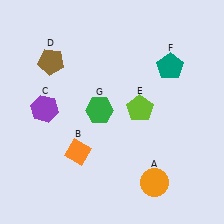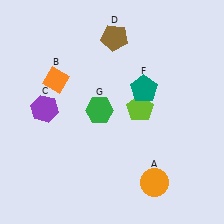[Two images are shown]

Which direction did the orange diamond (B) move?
The orange diamond (B) moved up.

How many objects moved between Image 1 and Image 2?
3 objects moved between the two images.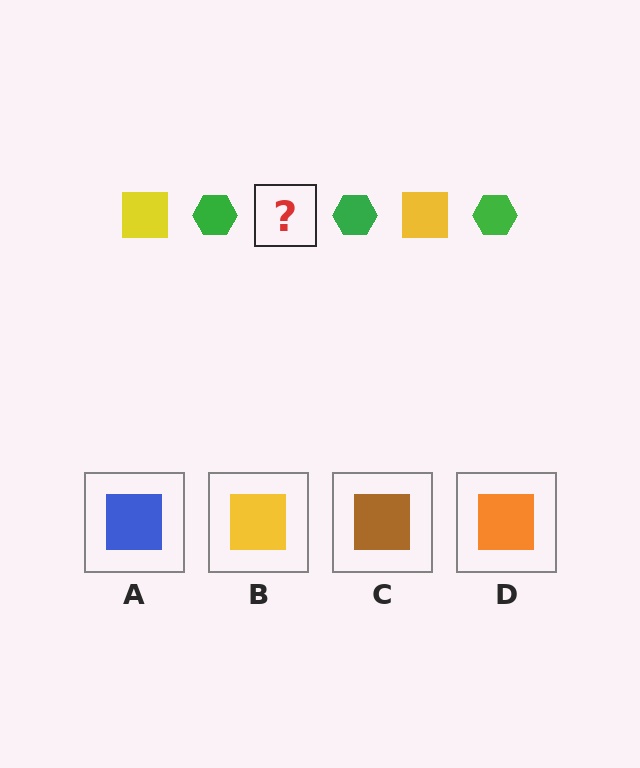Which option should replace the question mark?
Option B.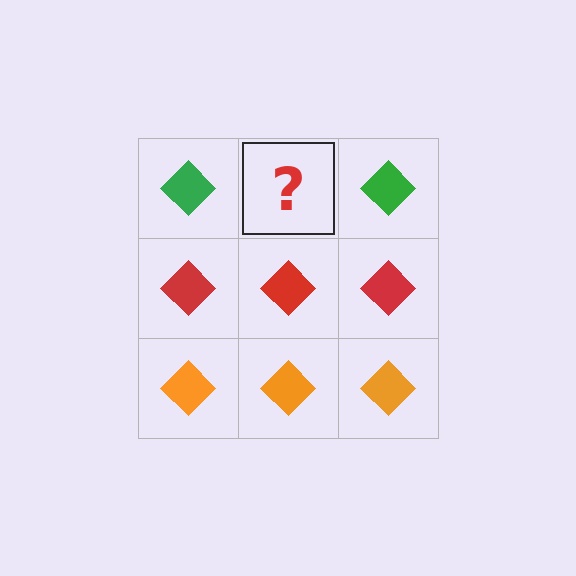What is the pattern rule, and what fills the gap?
The rule is that each row has a consistent color. The gap should be filled with a green diamond.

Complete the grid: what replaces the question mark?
The question mark should be replaced with a green diamond.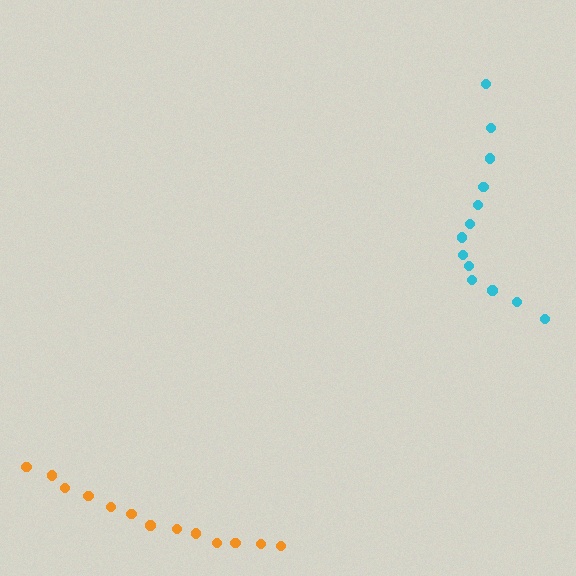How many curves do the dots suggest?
There are 2 distinct paths.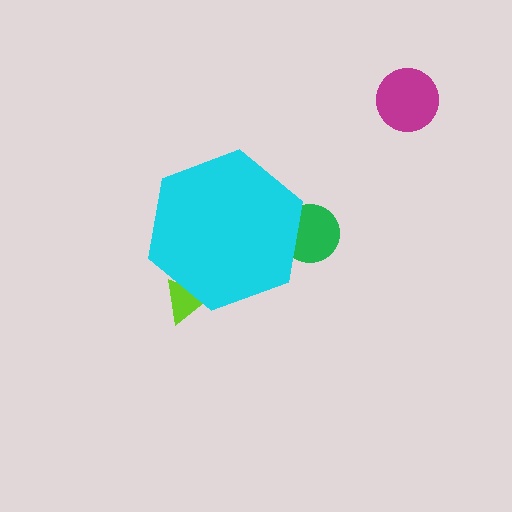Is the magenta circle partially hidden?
No, the magenta circle is fully visible.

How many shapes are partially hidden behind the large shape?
2 shapes are partially hidden.